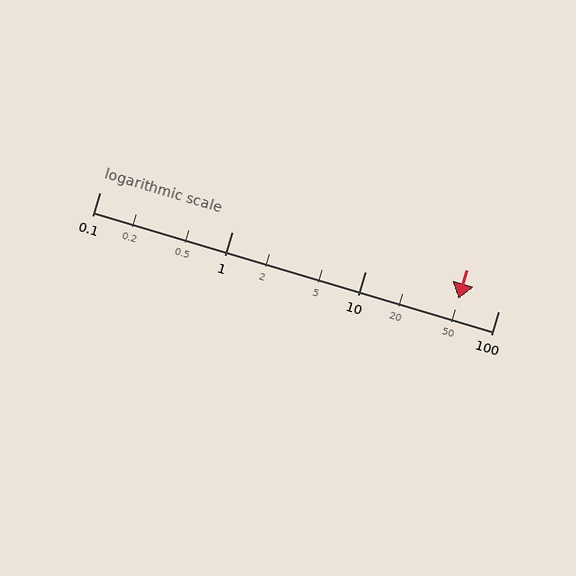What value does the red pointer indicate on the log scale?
The pointer indicates approximately 50.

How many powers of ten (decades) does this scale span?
The scale spans 3 decades, from 0.1 to 100.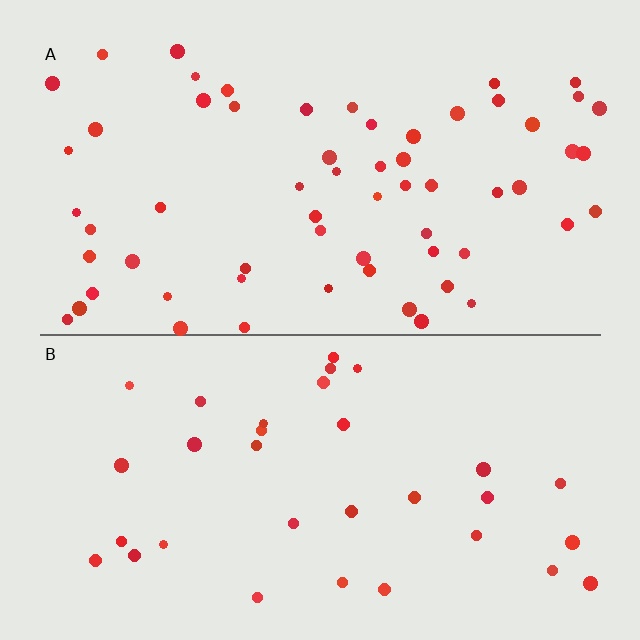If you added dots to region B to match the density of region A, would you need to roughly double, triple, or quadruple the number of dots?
Approximately double.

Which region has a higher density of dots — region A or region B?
A (the top).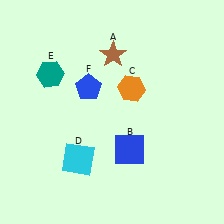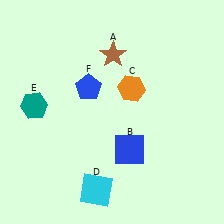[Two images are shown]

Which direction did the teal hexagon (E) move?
The teal hexagon (E) moved down.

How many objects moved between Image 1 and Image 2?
2 objects moved between the two images.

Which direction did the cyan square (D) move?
The cyan square (D) moved down.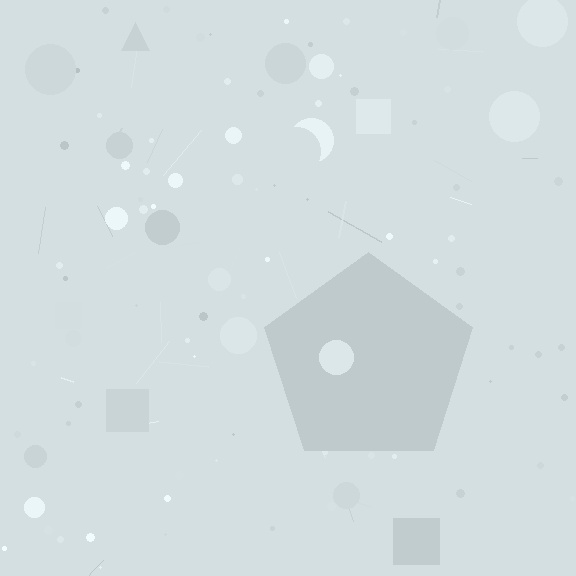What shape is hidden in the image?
A pentagon is hidden in the image.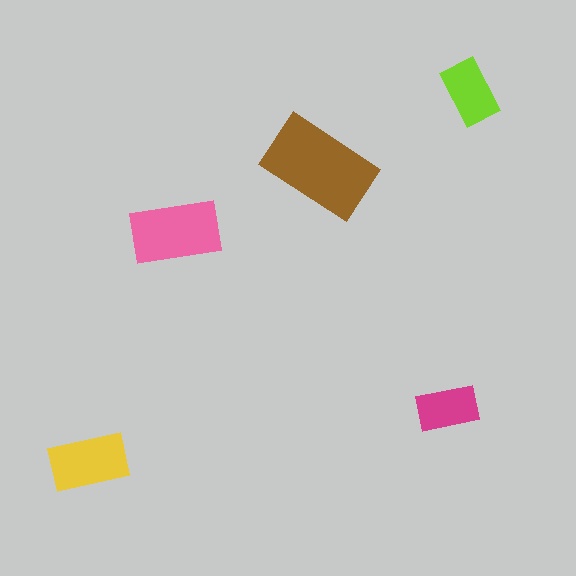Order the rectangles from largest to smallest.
the brown one, the pink one, the yellow one, the lime one, the magenta one.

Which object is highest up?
The lime rectangle is topmost.